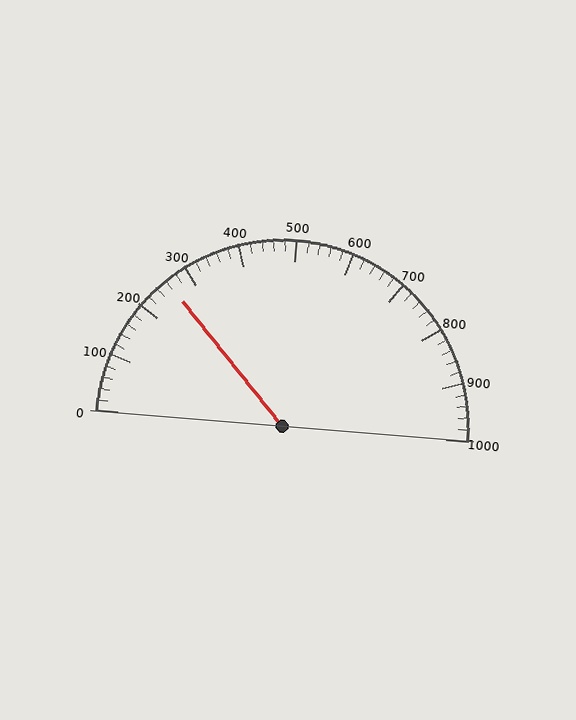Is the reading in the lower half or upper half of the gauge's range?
The reading is in the lower half of the range (0 to 1000).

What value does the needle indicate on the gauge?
The needle indicates approximately 260.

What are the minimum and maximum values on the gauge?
The gauge ranges from 0 to 1000.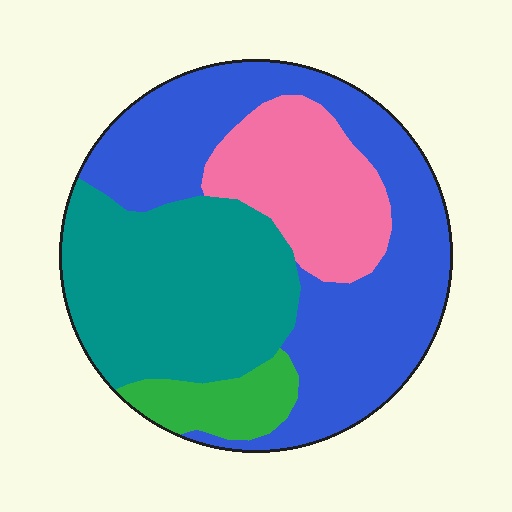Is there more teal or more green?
Teal.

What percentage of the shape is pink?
Pink takes up about one sixth (1/6) of the shape.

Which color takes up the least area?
Green, at roughly 10%.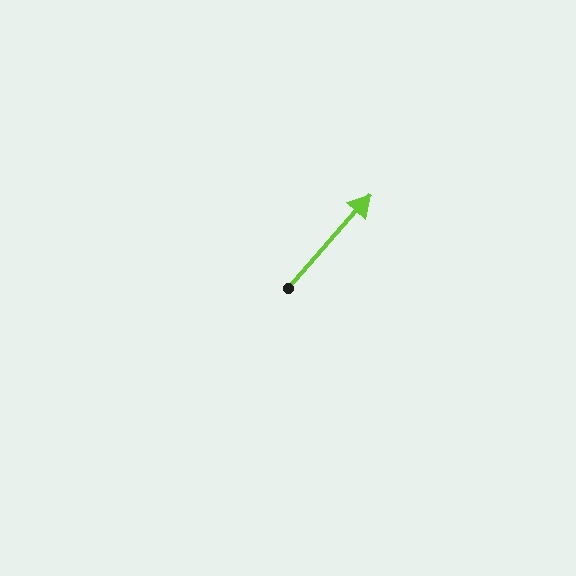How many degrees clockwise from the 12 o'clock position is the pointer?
Approximately 41 degrees.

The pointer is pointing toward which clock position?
Roughly 1 o'clock.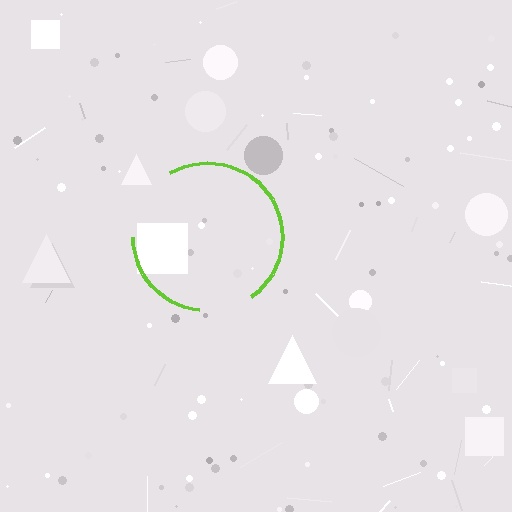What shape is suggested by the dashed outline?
The dashed outline suggests a circle.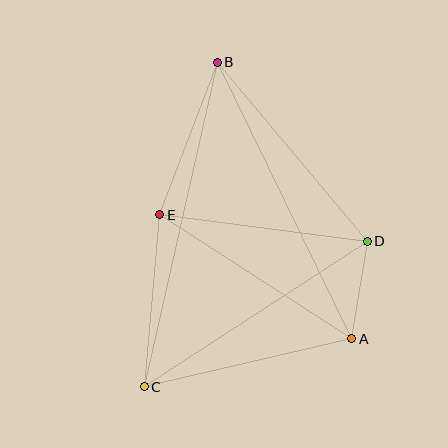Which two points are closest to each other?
Points A and D are closest to each other.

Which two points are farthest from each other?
Points B and C are farthest from each other.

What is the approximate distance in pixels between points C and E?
The distance between C and E is approximately 173 pixels.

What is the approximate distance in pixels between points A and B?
The distance between A and B is approximately 308 pixels.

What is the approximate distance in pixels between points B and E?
The distance between B and E is approximately 163 pixels.